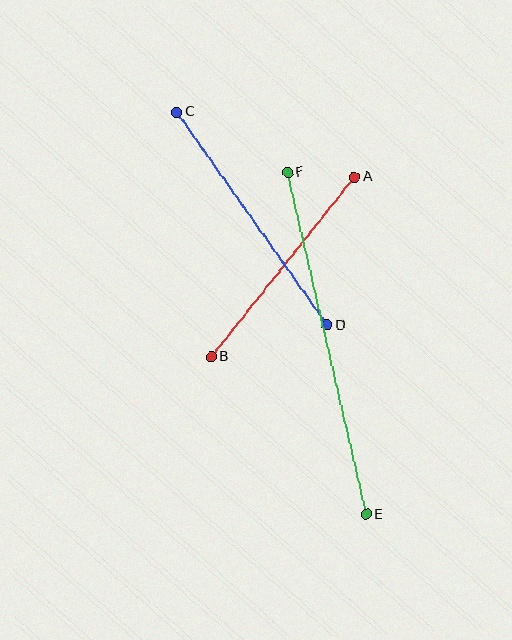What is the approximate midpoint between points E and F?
The midpoint is at approximately (327, 343) pixels.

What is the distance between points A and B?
The distance is approximately 230 pixels.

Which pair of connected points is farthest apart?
Points E and F are farthest apart.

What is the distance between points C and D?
The distance is approximately 261 pixels.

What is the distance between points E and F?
The distance is approximately 351 pixels.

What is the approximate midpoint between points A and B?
The midpoint is at approximately (283, 267) pixels.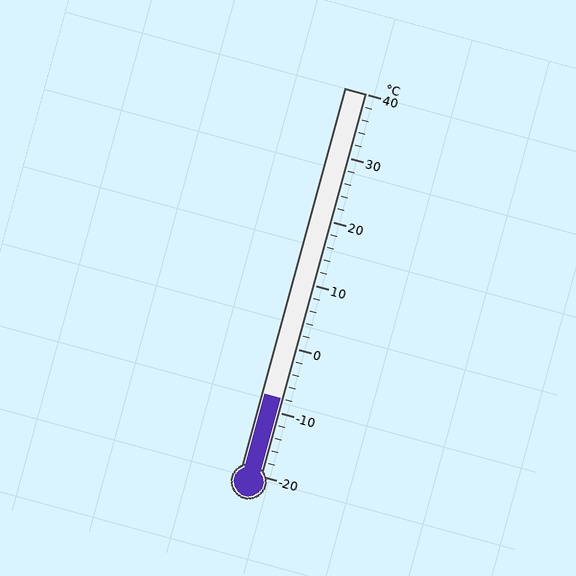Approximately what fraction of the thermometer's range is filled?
The thermometer is filled to approximately 20% of its range.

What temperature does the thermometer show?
The thermometer shows approximately -8°C.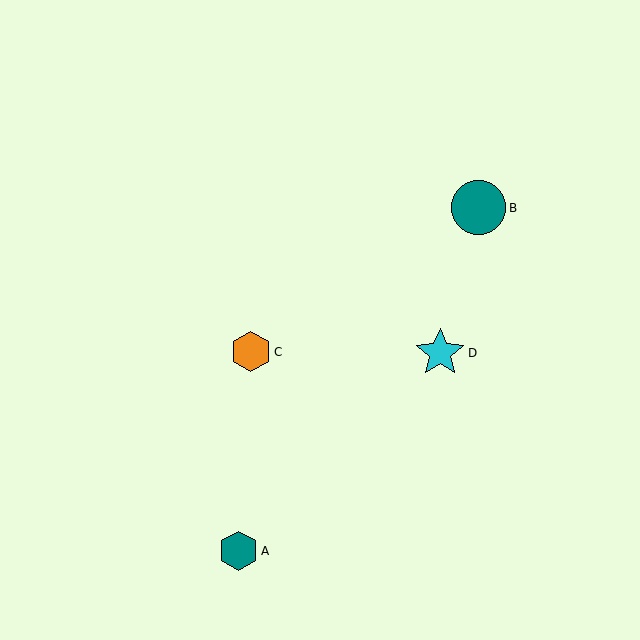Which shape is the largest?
The teal circle (labeled B) is the largest.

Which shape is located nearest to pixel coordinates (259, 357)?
The orange hexagon (labeled C) at (251, 352) is nearest to that location.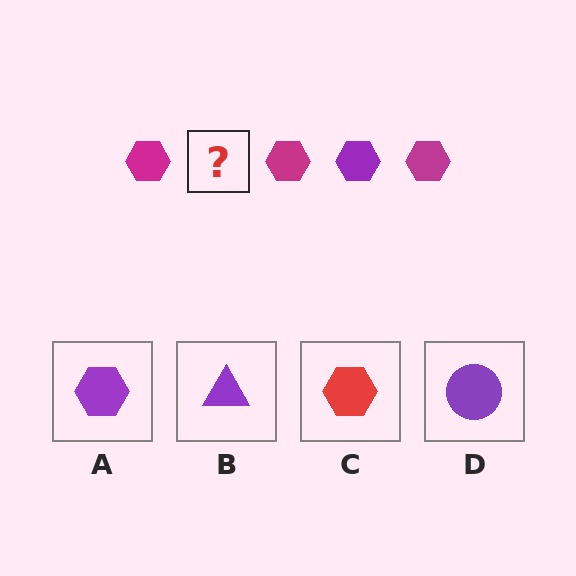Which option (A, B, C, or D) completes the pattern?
A.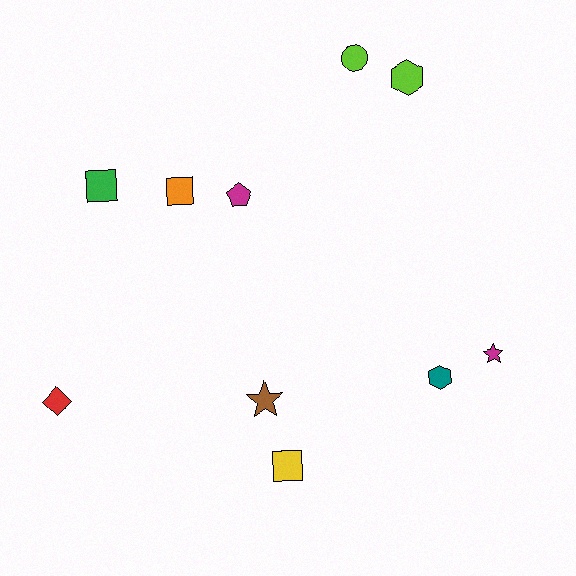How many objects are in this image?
There are 10 objects.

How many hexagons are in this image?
There are 2 hexagons.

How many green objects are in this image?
There is 1 green object.